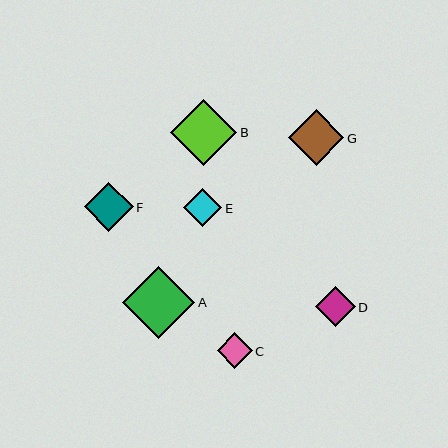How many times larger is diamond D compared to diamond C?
Diamond D is approximately 1.1 times the size of diamond C.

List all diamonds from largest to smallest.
From largest to smallest: A, B, G, F, D, E, C.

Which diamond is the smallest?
Diamond C is the smallest with a size of approximately 35 pixels.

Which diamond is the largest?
Diamond A is the largest with a size of approximately 72 pixels.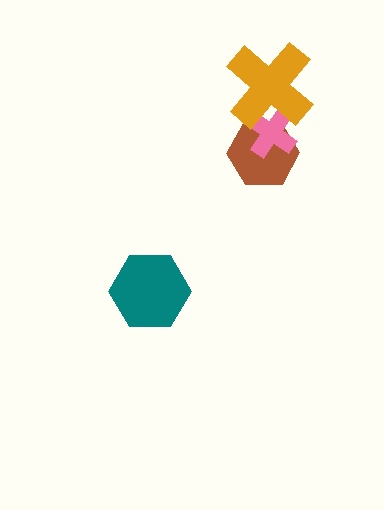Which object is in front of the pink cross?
The orange cross is in front of the pink cross.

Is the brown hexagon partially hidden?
Yes, it is partially covered by another shape.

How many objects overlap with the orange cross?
2 objects overlap with the orange cross.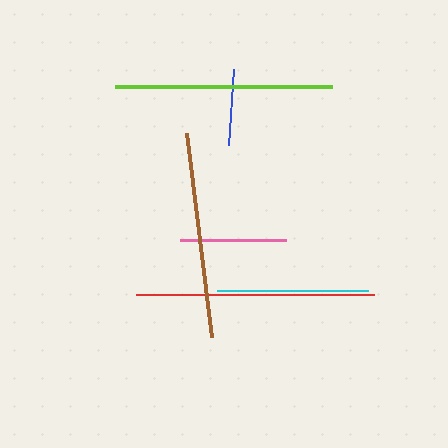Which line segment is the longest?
The red line is the longest at approximately 238 pixels.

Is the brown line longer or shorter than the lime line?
The lime line is longer than the brown line.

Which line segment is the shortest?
The blue line is the shortest at approximately 76 pixels.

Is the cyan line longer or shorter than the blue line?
The cyan line is longer than the blue line.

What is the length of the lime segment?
The lime segment is approximately 217 pixels long.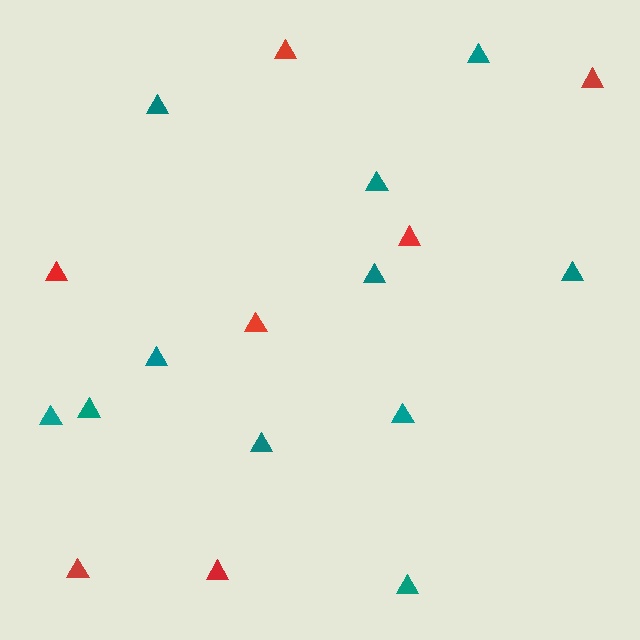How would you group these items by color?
There are 2 groups: one group of red triangles (7) and one group of teal triangles (11).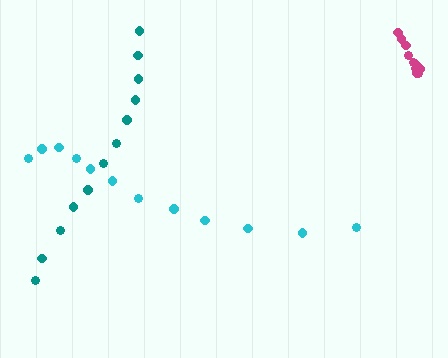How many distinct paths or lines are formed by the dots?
There are 3 distinct paths.